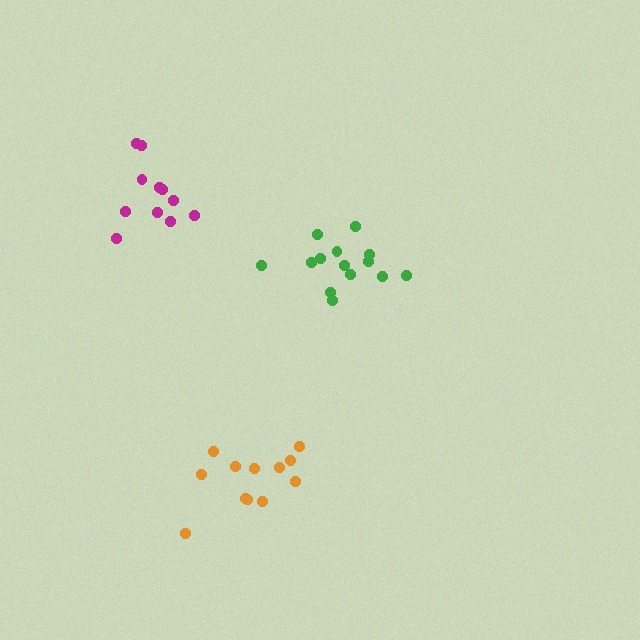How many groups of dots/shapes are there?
There are 3 groups.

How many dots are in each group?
Group 1: 11 dots, Group 2: 14 dots, Group 3: 12 dots (37 total).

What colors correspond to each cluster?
The clusters are colored: magenta, green, orange.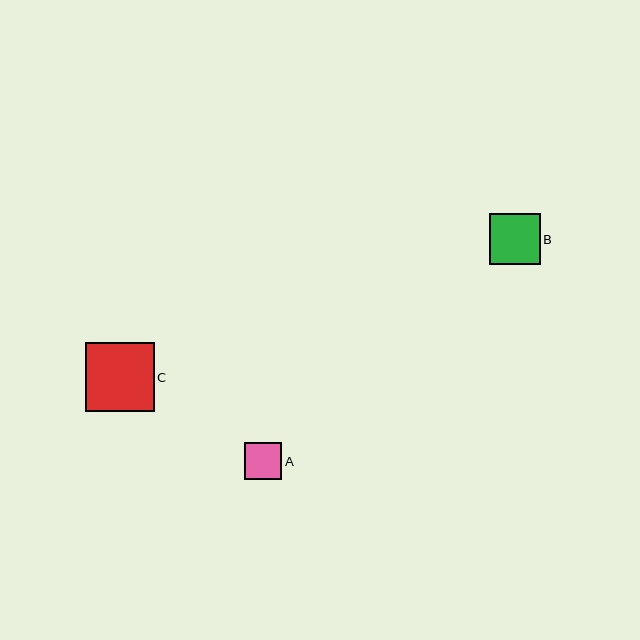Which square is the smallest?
Square A is the smallest with a size of approximately 37 pixels.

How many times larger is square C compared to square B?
Square C is approximately 1.4 times the size of square B.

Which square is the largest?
Square C is the largest with a size of approximately 69 pixels.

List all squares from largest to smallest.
From largest to smallest: C, B, A.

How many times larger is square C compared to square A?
Square C is approximately 1.9 times the size of square A.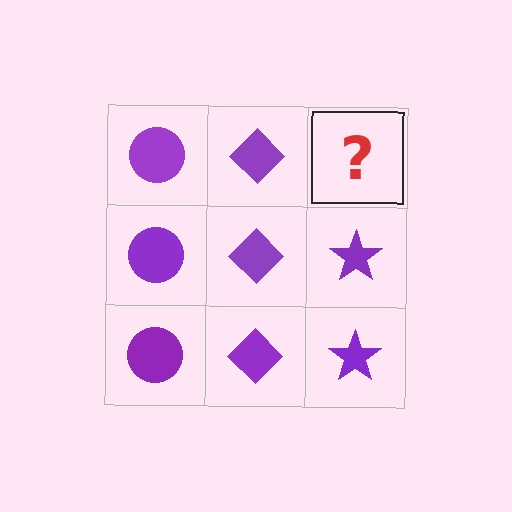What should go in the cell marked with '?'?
The missing cell should contain a purple star.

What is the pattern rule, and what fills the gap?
The rule is that each column has a consistent shape. The gap should be filled with a purple star.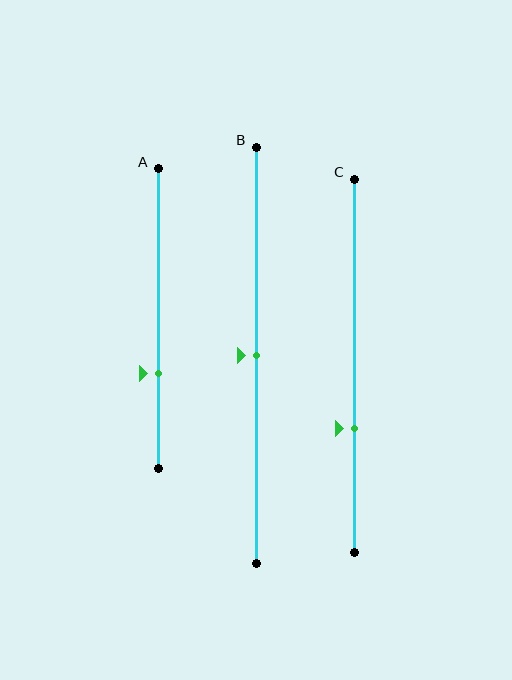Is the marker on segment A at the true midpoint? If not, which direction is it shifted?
No, the marker on segment A is shifted downward by about 18% of the segment length.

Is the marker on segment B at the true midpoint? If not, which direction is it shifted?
Yes, the marker on segment B is at the true midpoint.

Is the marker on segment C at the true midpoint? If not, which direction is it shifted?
No, the marker on segment C is shifted downward by about 17% of the segment length.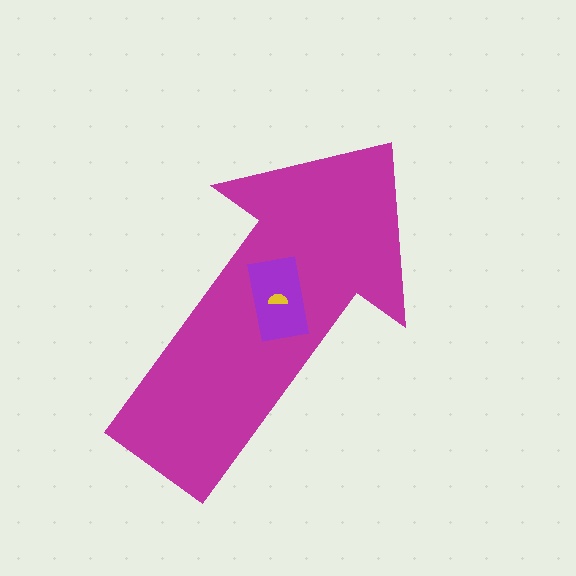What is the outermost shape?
The magenta arrow.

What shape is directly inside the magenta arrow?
The purple rectangle.